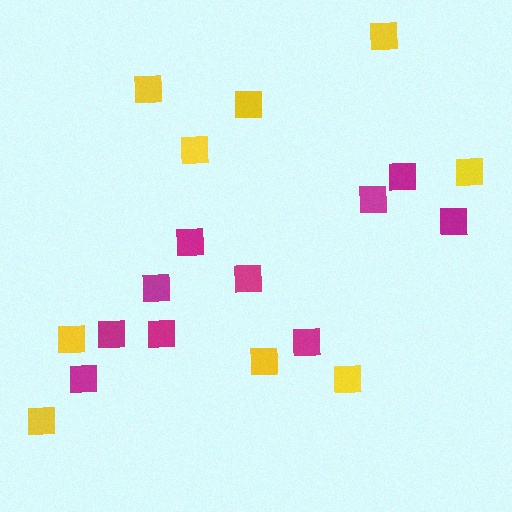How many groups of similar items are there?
There are 2 groups: one group of yellow squares (9) and one group of magenta squares (10).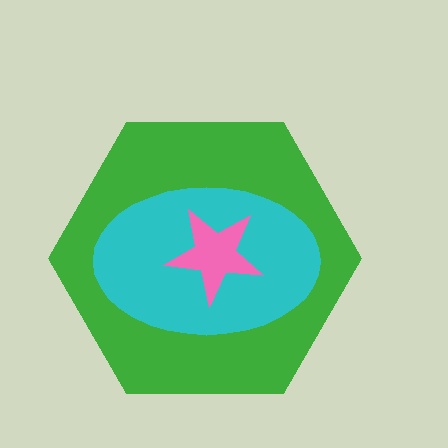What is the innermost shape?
The pink star.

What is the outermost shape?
The green hexagon.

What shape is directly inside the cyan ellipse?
The pink star.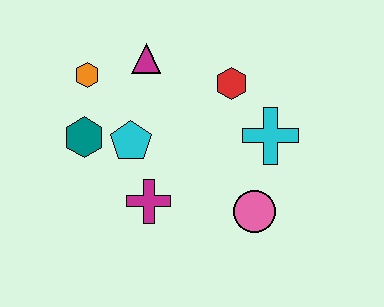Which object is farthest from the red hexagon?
The teal hexagon is farthest from the red hexagon.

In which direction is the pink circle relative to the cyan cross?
The pink circle is below the cyan cross.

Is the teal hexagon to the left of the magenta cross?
Yes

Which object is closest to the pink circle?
The cyan cross is closest to the pink circle.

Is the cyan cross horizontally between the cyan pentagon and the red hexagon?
No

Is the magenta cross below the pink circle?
No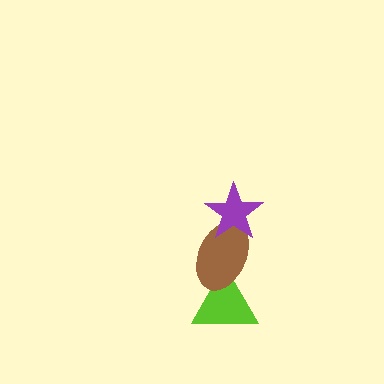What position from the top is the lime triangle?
The lime triangle is 3rd from the top.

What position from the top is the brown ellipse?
The brown ellipse is 2nd from the top.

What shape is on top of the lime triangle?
The brown ellipse is on top of the lime triangle.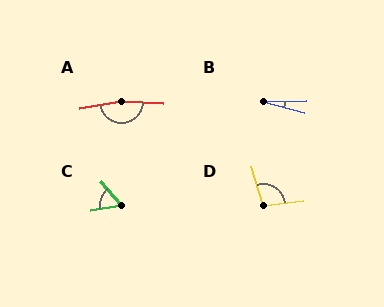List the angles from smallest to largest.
B (17°), C (61°), D (99°), A (169°).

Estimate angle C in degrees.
Approximately 61 degrees.